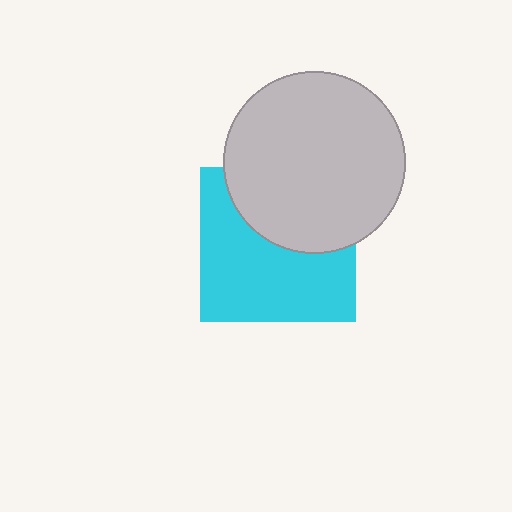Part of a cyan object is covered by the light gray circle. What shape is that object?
It is a square.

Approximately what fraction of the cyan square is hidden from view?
Roughly 40% of the cyan square is hidden behind the light gray circle.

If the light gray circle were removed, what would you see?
You would see the complete cyan square.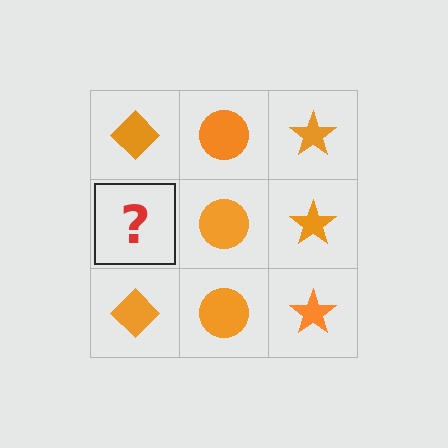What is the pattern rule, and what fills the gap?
The rule is that each column has a consistent shape. The gap should be filled with an orange diamond.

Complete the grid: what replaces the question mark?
The question mark should be replaced with an orange diamond.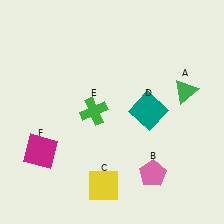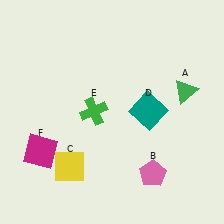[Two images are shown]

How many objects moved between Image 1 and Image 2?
1 object moved between the two images.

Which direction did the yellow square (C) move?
The yellow square (C) moved left.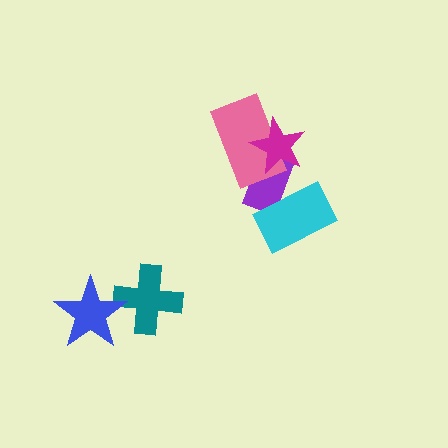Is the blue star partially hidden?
No, no other shape covers it.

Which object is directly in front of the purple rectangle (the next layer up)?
The pink rectangle is directly in front of the purple rectangle.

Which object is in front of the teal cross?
The blue star is in front of the teal cross.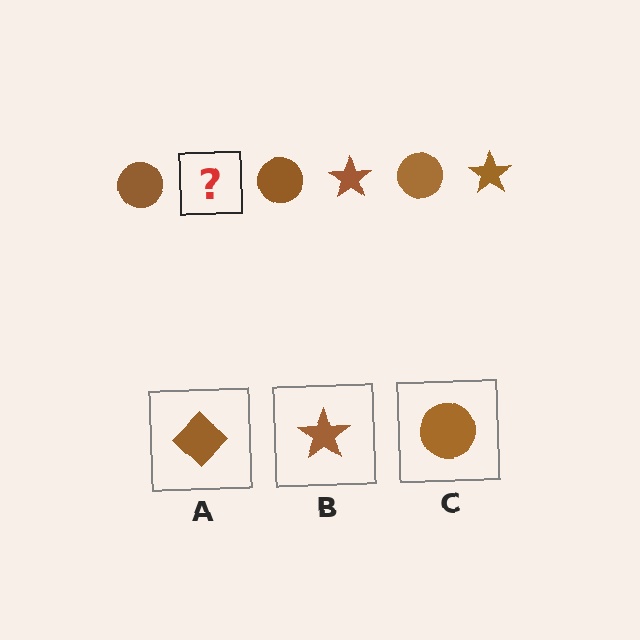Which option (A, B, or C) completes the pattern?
B.